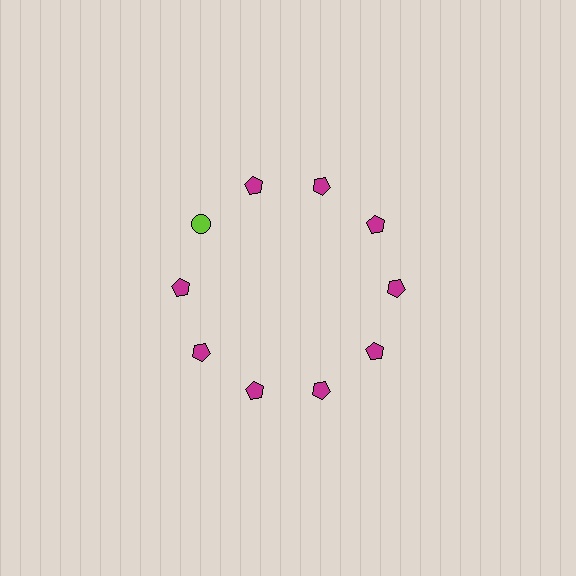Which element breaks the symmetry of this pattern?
The lime circle at roughly the 10 o'clock position breaks the symmetry. All other shapes are magenta pentagons.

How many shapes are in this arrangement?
There are 10 shapes arranged in a ring pattern.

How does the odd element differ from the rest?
It differs in both color (lime instead of magenta) and shape (circle instead of pentagon).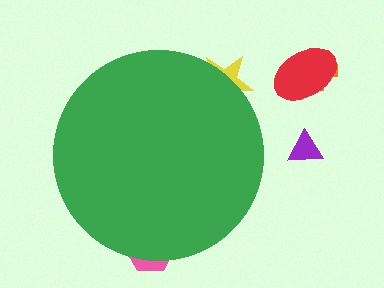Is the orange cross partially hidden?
No, the orange cross is fully visible.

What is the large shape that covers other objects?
A green circle.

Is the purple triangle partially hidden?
No, the purple triangle is fully visible.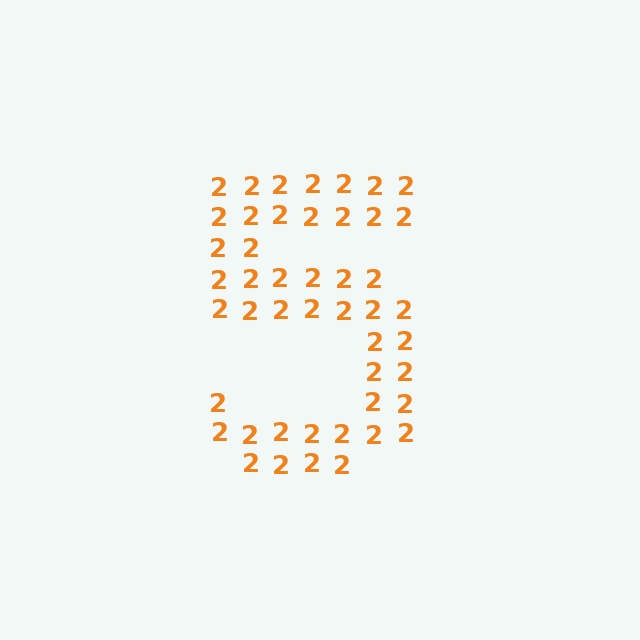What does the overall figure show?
The overall figure shows the digit 5.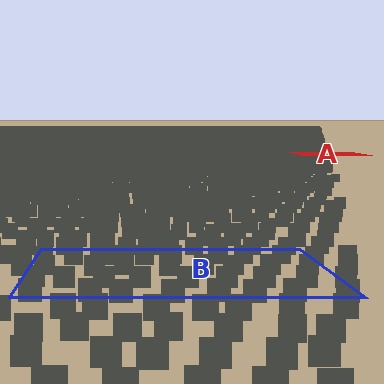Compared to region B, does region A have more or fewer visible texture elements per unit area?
Region A has more texture elements per unit area — they are packed more densely because it is farther away.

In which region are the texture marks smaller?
The texture marks are smaller in region A, because it is farther away.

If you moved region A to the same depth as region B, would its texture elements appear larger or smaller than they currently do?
They would appear larger. At a closer depth, the same texture elements are projected at a bigger on-screen size.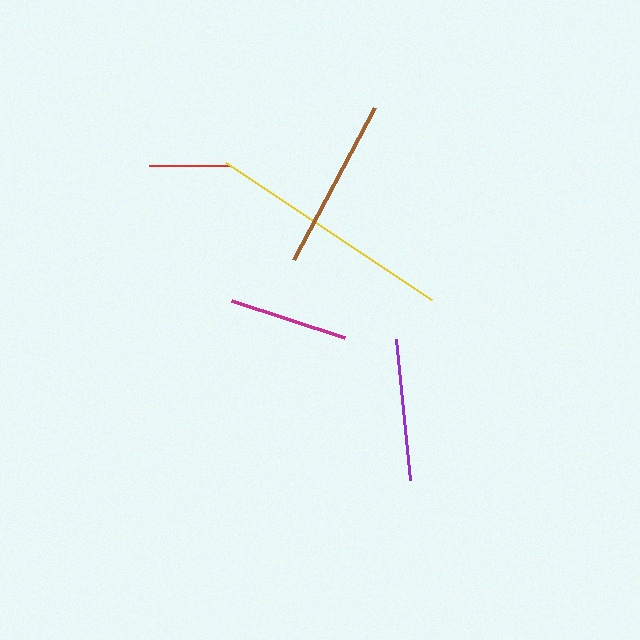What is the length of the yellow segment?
The yellow segment is approximately 247 pixels long.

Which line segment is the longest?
The yellow line is the longest at approximately 247 pixels.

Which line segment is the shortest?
The red line is the shortest at approximately 81 pixels.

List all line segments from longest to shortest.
From longest to shortest: yellow, brown, purple, magenta, red.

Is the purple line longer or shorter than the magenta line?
The purple line is longer than the magenta line.